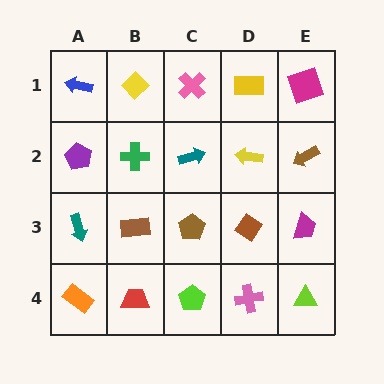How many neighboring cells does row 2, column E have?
3.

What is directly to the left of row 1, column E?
A yellow rectangle.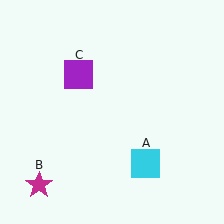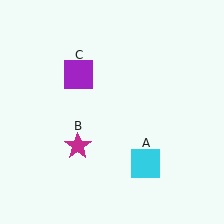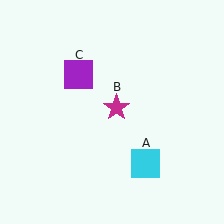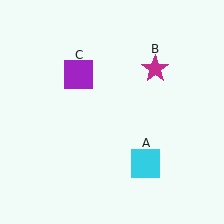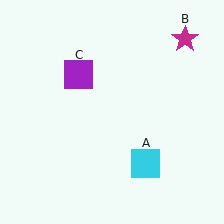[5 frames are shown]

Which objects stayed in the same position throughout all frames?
Cyan square (object A) and purple square (object C) remained stationary.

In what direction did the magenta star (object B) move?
The magenta star (object B) moved up and to the right.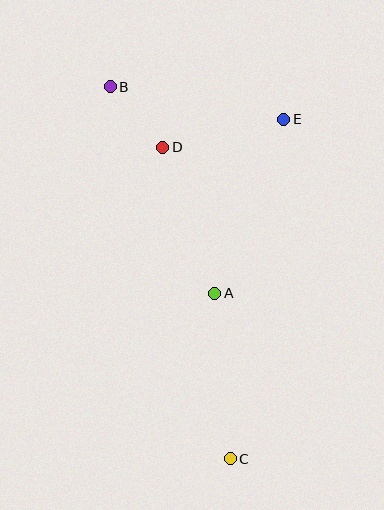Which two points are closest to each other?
Points B and D are closest to each other.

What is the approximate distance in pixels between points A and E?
The distance between A and E is approximately 188 pixels.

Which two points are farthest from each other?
Points B and C are farthest from each other.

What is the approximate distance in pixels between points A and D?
The distance between A and D is approximately 155 pixels.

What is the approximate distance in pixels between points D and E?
The distance between D and E is approximately 124 pixels.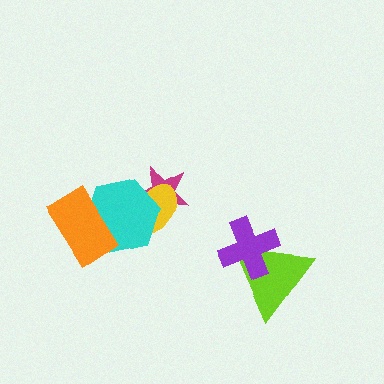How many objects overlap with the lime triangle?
1 object overlaps with the lime triangle.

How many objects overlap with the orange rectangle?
1 object overlaps with the orange rectangle.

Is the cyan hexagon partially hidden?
Yes, it is partially covered by another shape.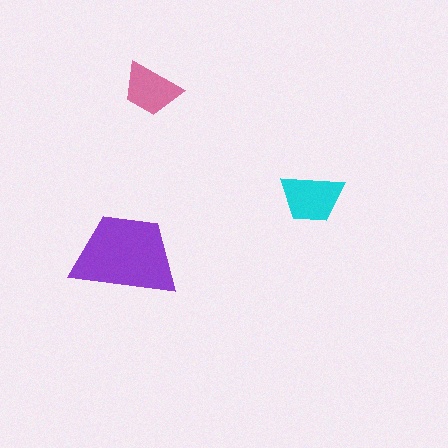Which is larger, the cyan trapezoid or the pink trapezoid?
The cyan one.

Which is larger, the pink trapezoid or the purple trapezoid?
The purple one.